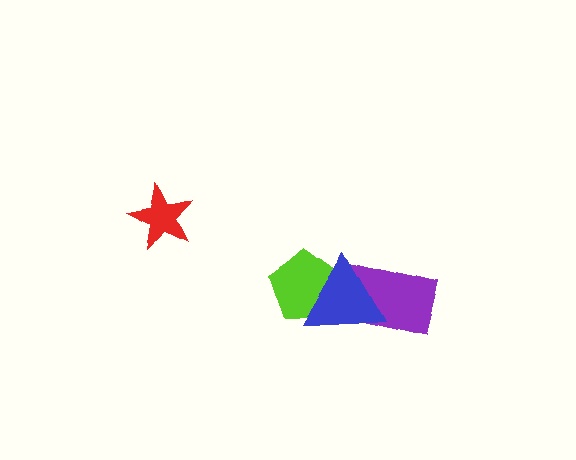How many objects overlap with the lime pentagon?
1 object overlaps with the lime pentagon.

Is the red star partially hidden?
No, no other shape covers it.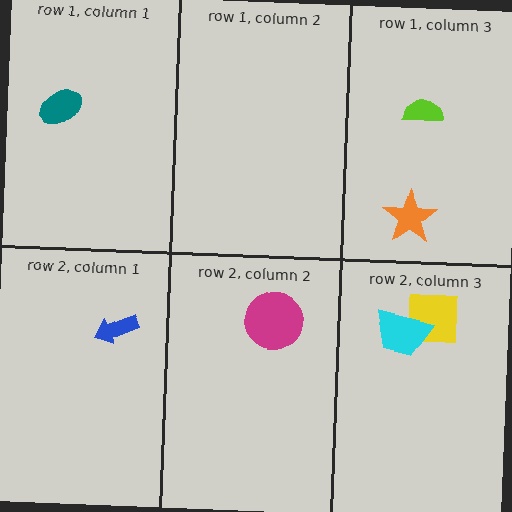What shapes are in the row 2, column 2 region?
The magenta circle.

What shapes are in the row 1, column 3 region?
The lime semicircle, the orange star.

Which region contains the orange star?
The row 1, column 3 region.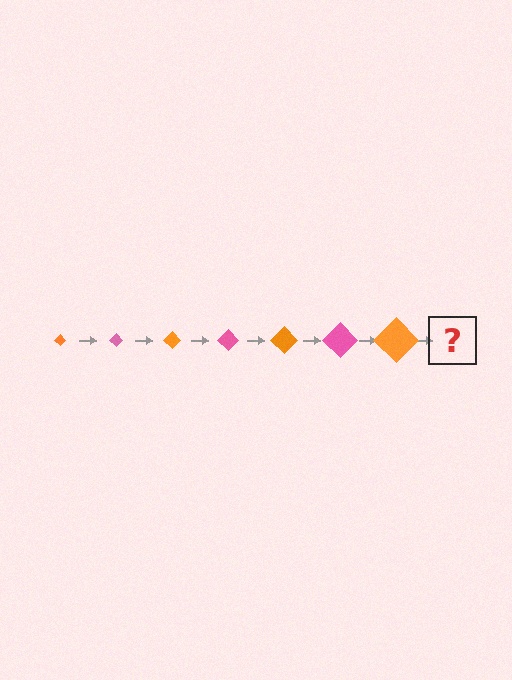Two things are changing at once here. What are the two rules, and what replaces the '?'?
The two rules are that the diamond grows larger each step and the color cycles through orange and pink. The '?' should be a pink diamond, larger than the previous one.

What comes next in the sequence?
The next element should be a pink diamond, larger than the previous one.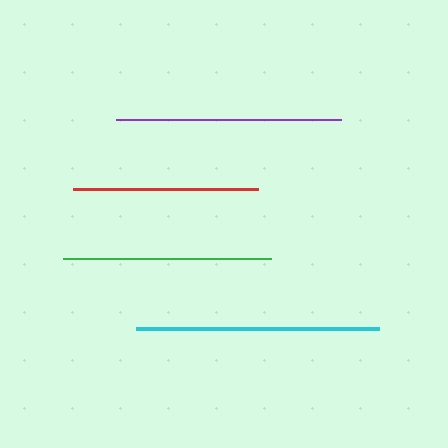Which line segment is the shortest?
The red line is the shortest at approximately 185 pixels.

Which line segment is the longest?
The cyan line is the longest at approximately 243 pixels.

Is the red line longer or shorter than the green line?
The green line is longer than the red line.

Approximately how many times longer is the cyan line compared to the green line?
The cyan line is approximately 1.2 times the length of the green line.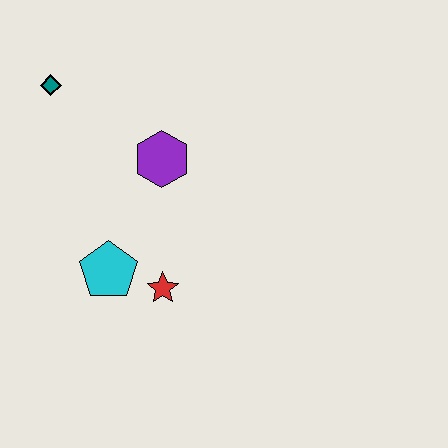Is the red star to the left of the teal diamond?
No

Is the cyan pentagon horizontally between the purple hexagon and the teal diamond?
Yes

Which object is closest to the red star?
The cyan pentagon is closest to the red star.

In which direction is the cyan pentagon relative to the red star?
The cyan pentagon is to the left of the red star.